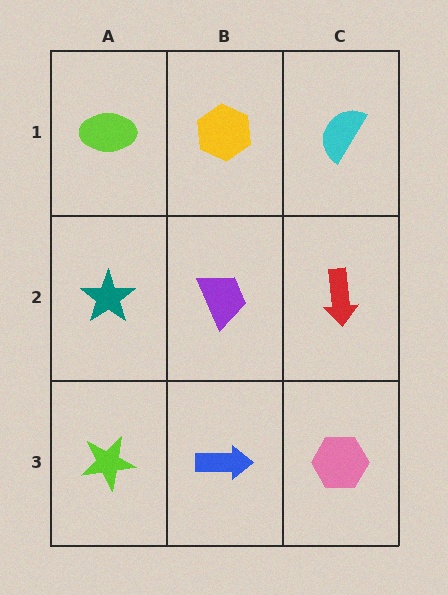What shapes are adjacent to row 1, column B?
A purple trapezoid (row 2, column B), a lime ellipse (row 1, column A), a cyan semicircle (row 1, column C).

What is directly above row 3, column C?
A red arrow.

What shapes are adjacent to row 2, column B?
A yellow hexagon (row 1, column B), a blue arrow (row 3, column B), a teal star (row 2, column A), a red arrow (row 2, column C).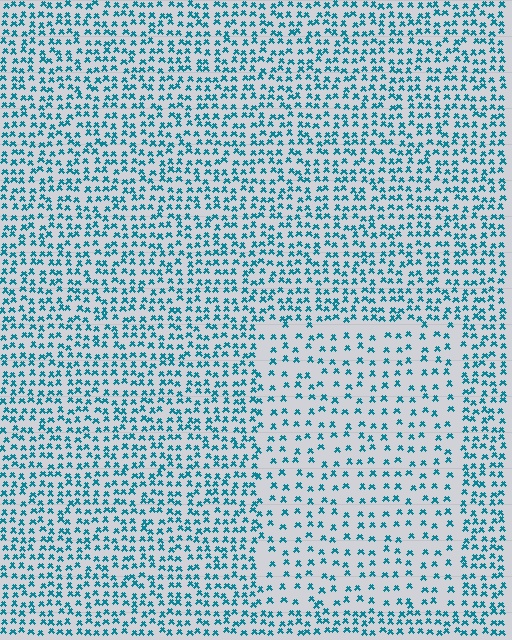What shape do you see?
I see a rectangle.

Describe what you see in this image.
The image contains small teal elements arranged at two different densities. A rectangle-shaped region is visible where the elements are less densely packed than the surrounding area.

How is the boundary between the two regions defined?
The boundary is defined by a change in element density (approximately 1.9x ratio). All elements are the same color, size, and shape.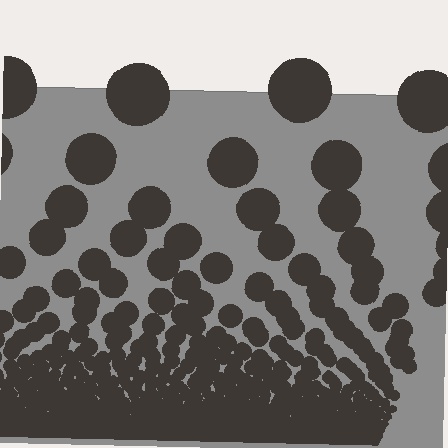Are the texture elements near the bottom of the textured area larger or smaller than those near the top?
Smaller. The gradient is inverted — elements near the bottom are smaller and denser.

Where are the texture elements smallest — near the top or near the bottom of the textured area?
Near the bottom.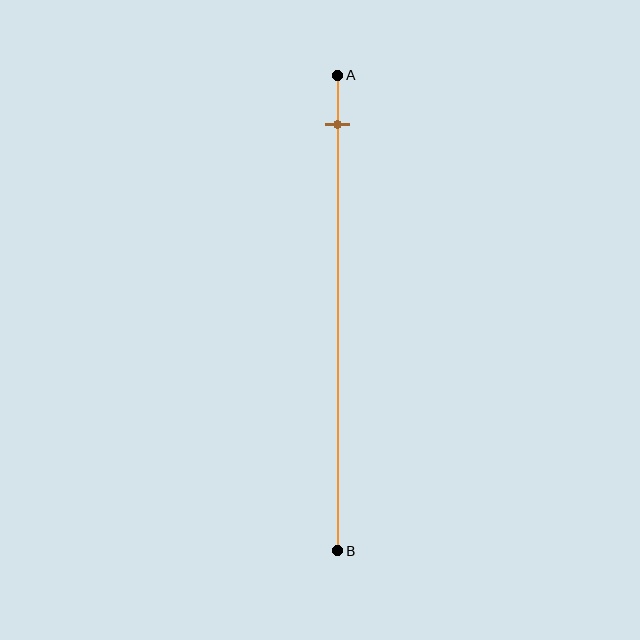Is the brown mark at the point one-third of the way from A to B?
No, the mark is at about 10% from A, not at the 33% one-third point.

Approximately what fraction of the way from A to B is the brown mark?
The brown mark is approximately 10% of the way from A to B.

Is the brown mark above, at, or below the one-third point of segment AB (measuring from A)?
The brown mark is above the one-third point of segment AB.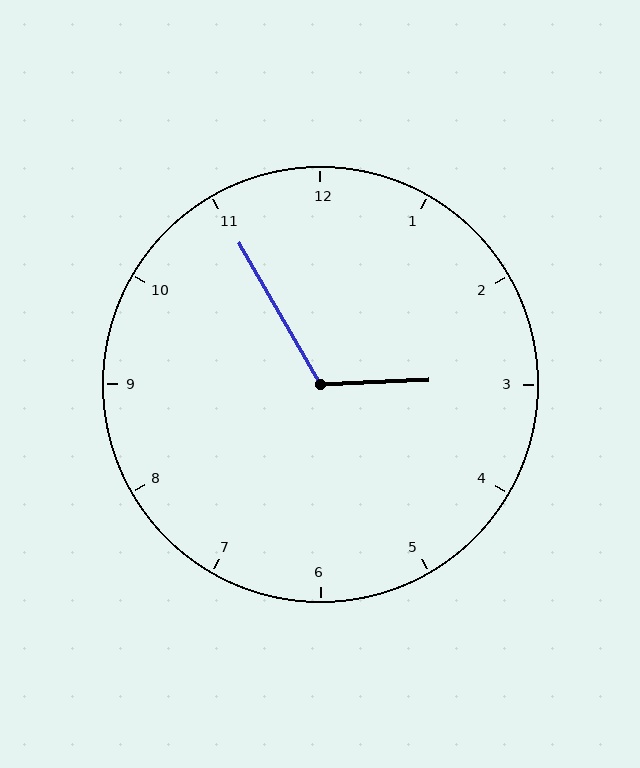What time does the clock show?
2:55.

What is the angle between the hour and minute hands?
Approximately 118 degrees.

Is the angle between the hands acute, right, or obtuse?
It is obtuse.